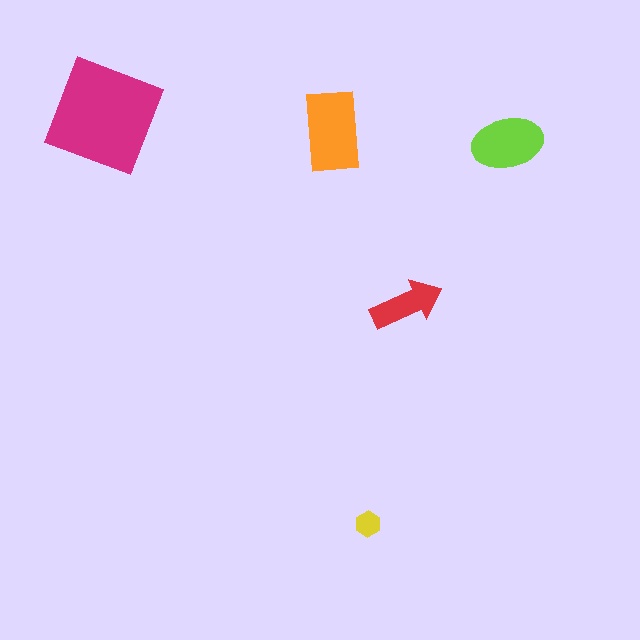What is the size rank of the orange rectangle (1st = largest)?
2nd.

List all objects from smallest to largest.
The yellow hexagon, the red arrow, the lime ellipse, the orange rectangle, the magenta square.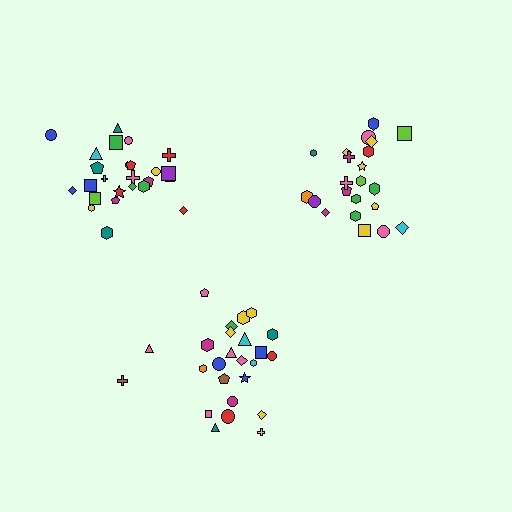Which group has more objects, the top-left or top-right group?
The top-left group.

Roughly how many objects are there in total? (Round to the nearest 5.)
Roughly 70 objects in total.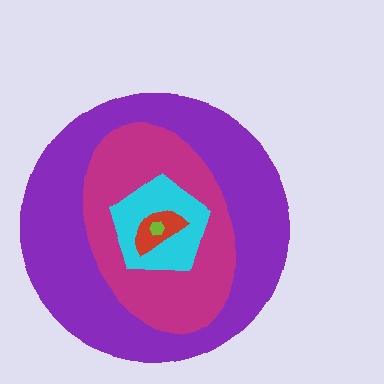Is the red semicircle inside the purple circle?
Yes.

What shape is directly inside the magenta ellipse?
The cyan pentagon.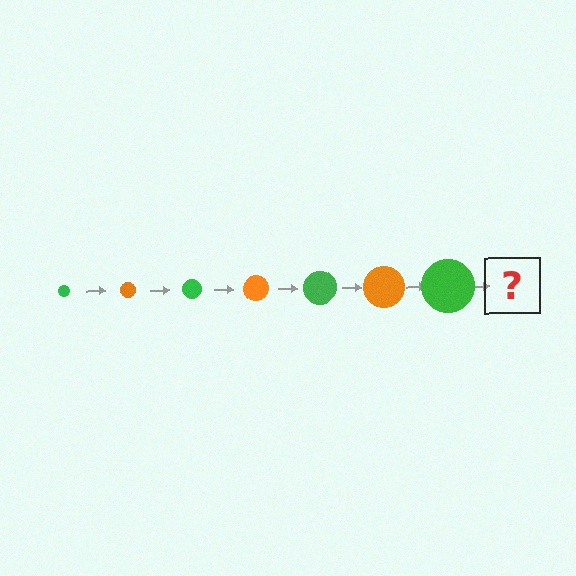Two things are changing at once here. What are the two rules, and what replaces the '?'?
The two rules are that the circle grows larger each step and the color cycles through green and orange. The '?' should be an orange circle, larger than the previous one.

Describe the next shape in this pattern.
It should be an orange circle, larger than the previous one.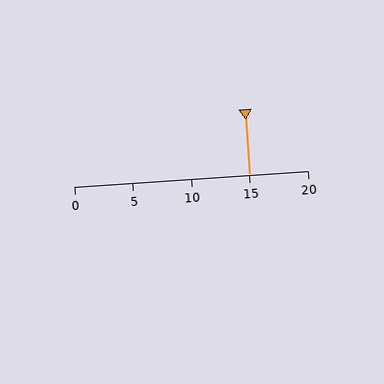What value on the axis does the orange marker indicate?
The marker indicates approximately 15.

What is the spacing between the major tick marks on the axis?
The major ticks are spaced 5 apart.